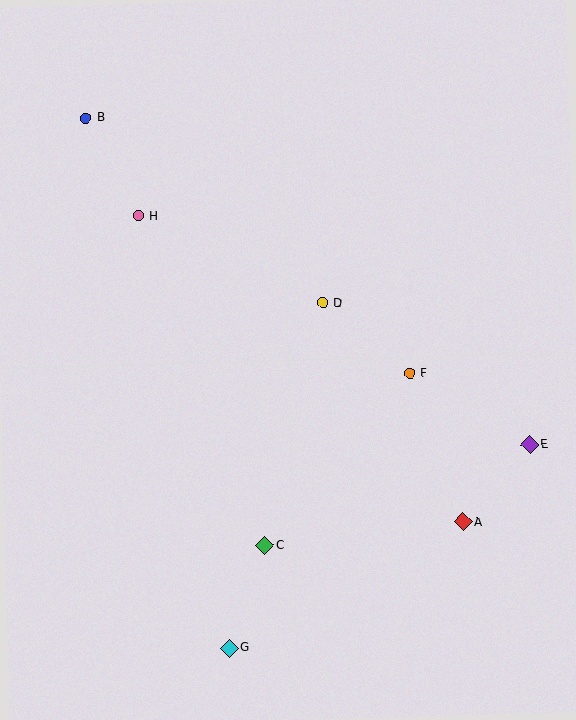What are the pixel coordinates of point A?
Point A is at (463, 522).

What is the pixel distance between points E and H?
The distance between E and H is 454 pixels.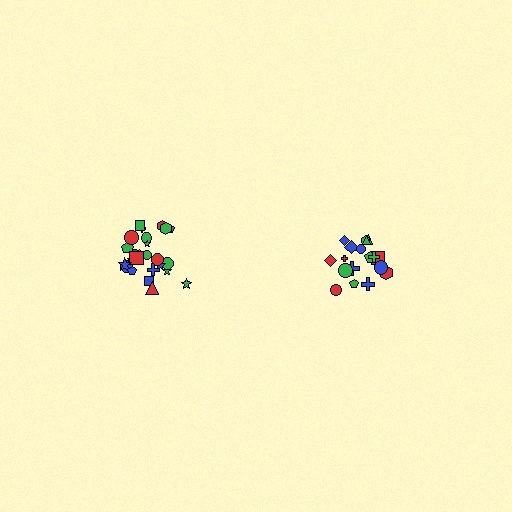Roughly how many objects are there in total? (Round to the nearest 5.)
Roughly 45 objects in total.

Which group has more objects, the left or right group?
The left group.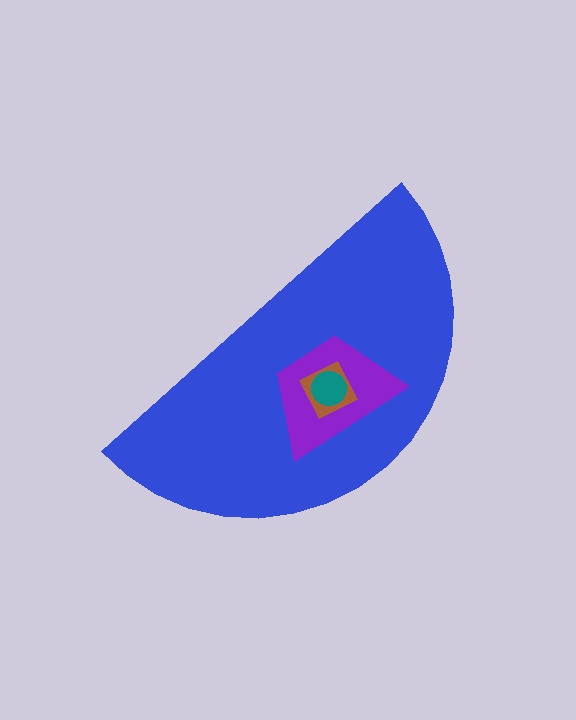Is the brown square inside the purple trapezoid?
Yes.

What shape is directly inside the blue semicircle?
The purple trapezoid.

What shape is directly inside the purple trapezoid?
The brown square.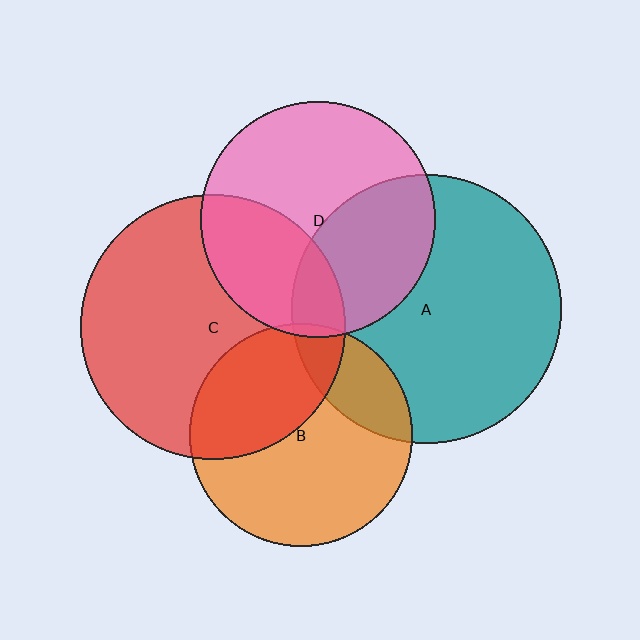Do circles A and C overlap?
Yes.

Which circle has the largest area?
Circle A (teal).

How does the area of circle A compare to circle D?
Approximately 1.3 times.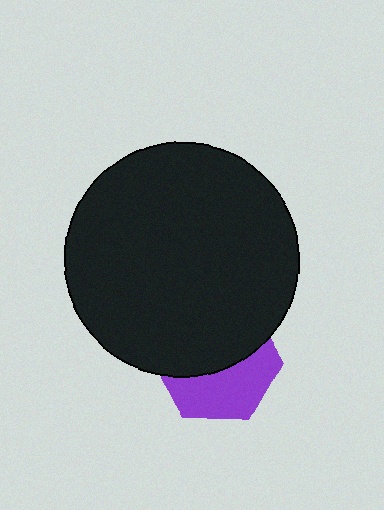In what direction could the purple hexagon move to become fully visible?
The purple hexagon could move down. That would shift it out from behind the black circle entirely.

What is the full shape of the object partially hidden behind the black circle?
The partially hidden object is a purple hexagon.